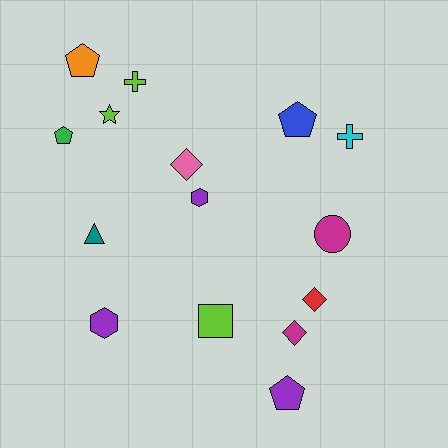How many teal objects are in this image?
There is 1 teal object.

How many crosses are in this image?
There are 2 crosses.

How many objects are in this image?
There are 15 objects.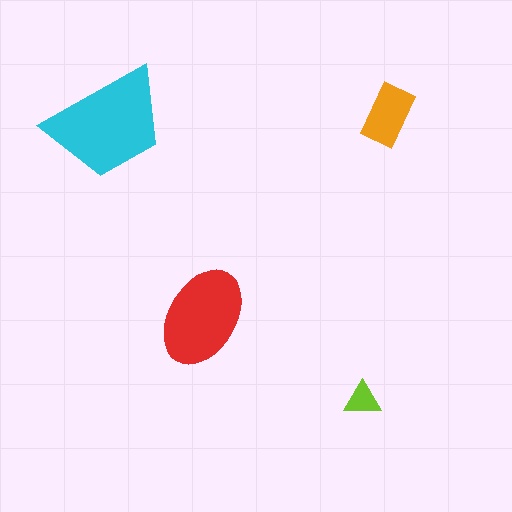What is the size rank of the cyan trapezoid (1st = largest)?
1st.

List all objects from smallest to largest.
The lime triangle, the orange rectangle, the red ellipse, the cyan trapezoid.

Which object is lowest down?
The lime triangle is bottommost.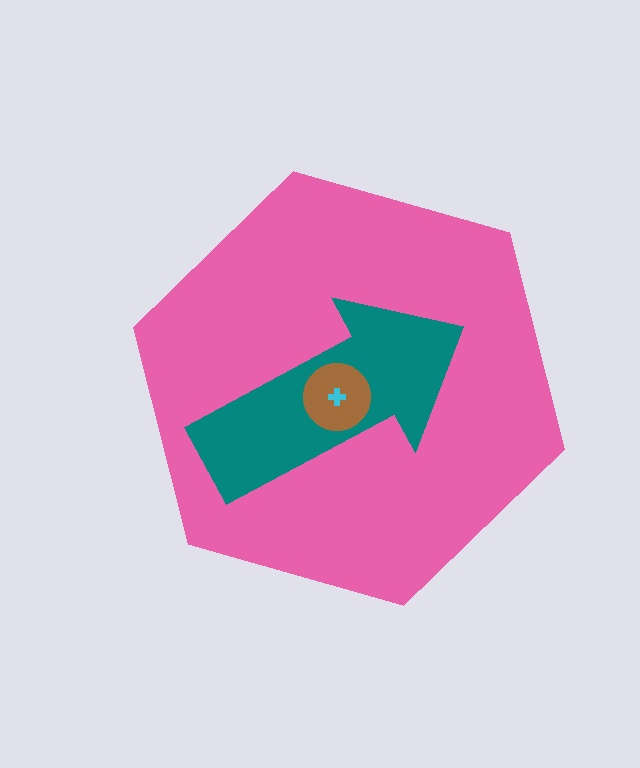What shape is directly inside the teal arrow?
The brown circle.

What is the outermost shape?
The pink hexagon.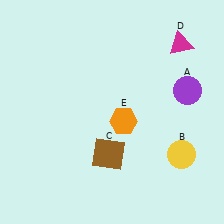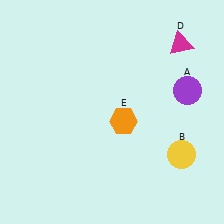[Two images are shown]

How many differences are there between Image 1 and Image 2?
There is 1 difference between the two images.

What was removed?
The brown square (C) was removed in Image 2.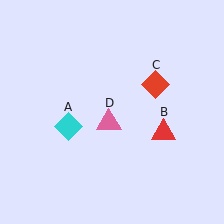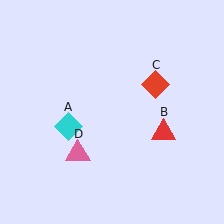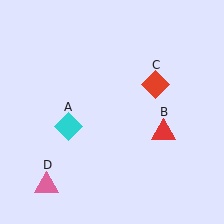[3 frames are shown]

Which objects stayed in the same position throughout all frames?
Cyan diamond (object A) and red triangle (object B) and red diamond (object C) remained stationary.